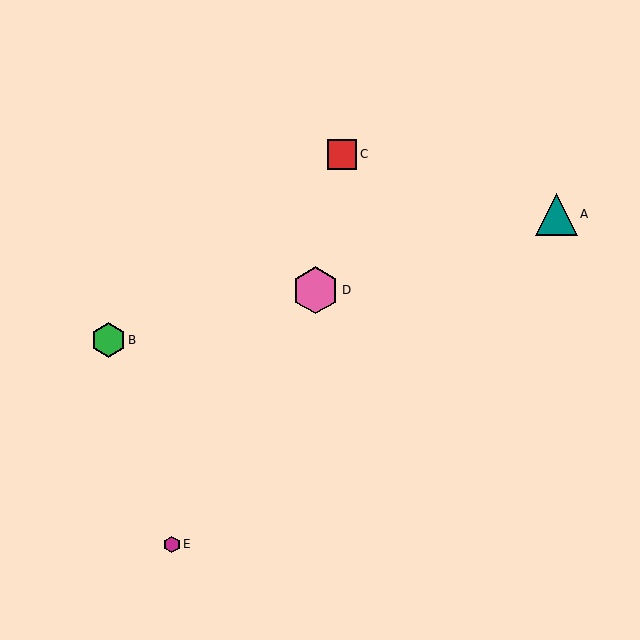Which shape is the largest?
The pink hexagon (labeled D) is the largest.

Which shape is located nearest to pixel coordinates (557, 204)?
The teal triangle (labeled A) at (557, 214) is nearest to that location.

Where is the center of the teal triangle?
The center of the teal triangle is at (557, 214).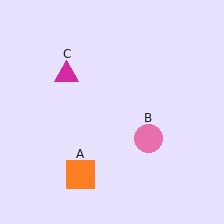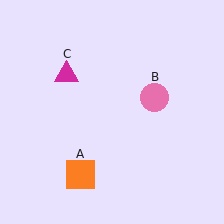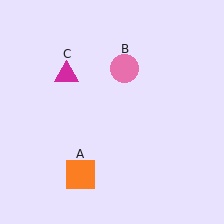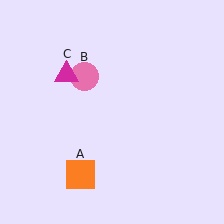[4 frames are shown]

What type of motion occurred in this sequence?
The pink circle (object B) rotated counterclockwise around the center of the scene.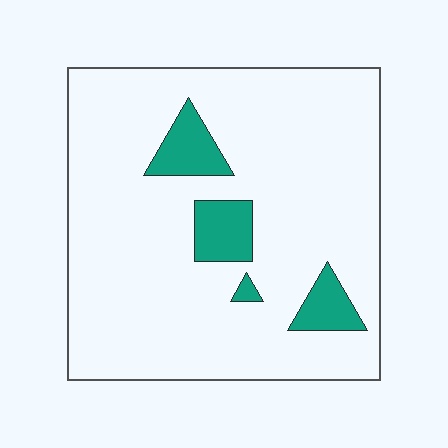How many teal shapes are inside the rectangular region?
4.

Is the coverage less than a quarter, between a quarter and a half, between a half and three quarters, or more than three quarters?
Less than a quarter.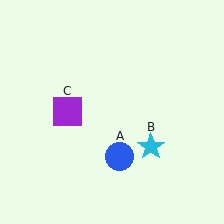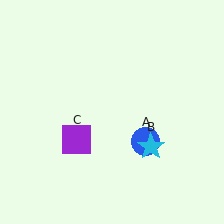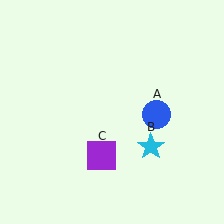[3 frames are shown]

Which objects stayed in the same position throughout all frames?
Cyan star (object B) remained stationary.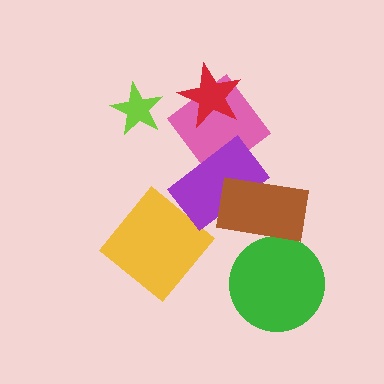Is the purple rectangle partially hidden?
Yes, it is partially covered by another shape.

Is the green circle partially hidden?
Yes, it is partially covered by another shape.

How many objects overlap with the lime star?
0 objects overlap with the lime star.